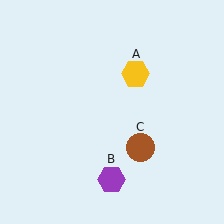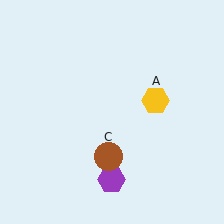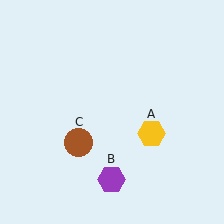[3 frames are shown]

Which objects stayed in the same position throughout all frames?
Purple hexagon (object B) remained stationary.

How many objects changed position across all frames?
2 objects changed position: yellow hexagon (object A), brown circle (object C).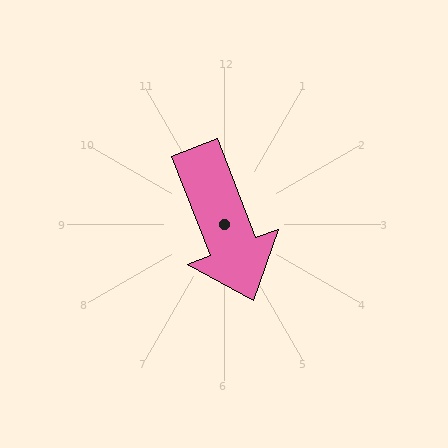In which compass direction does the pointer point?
South.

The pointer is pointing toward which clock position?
Roughly 5 o'clock.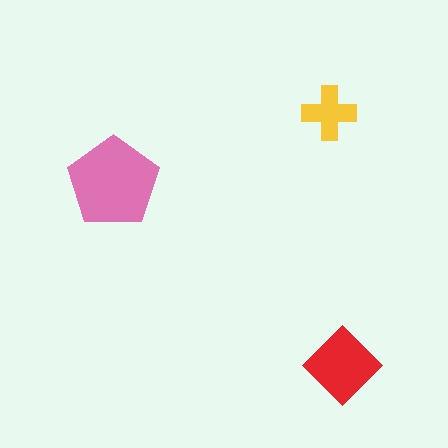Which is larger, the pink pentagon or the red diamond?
The pink pentagon.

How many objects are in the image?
There are 3 objects in the image.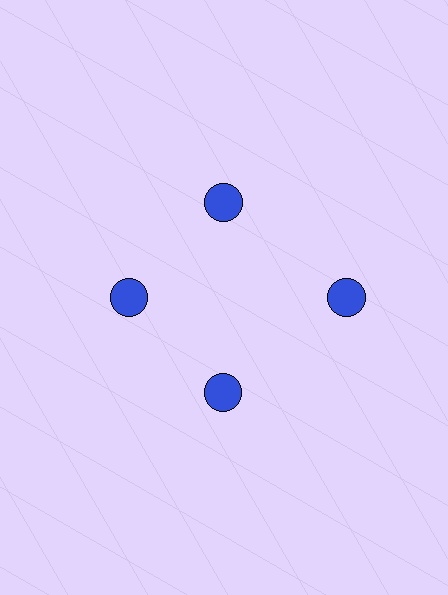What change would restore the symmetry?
The symmetry would be restored by moving it inward, back onto the ring so that all 4 circles sit at equal angles and equal distance from the center.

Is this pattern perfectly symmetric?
No. The 4 blue circles are arranged in a ring, but one element near the 3 o'clock position is pushed outward from the center, breaking the 4-fold rotational symmetry.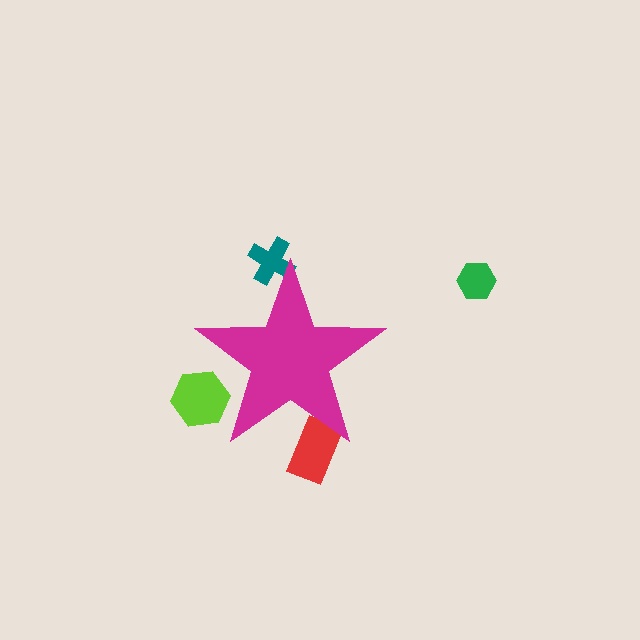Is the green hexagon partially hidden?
No, the green hexagon is fully visible.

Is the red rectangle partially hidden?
Yes, the red rectangle is partially hidden behind the magenta star.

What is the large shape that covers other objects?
A magenta star.